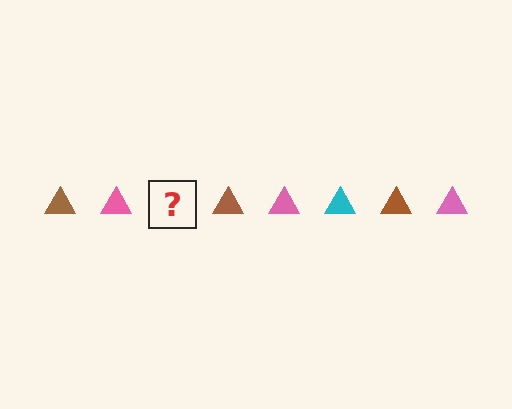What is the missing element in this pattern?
The missing element is a cyan triangle.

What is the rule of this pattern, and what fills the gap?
The rule is that the pattern cycles through brown, pink, cyan triangles. The gap should be filled with a cyan triangle.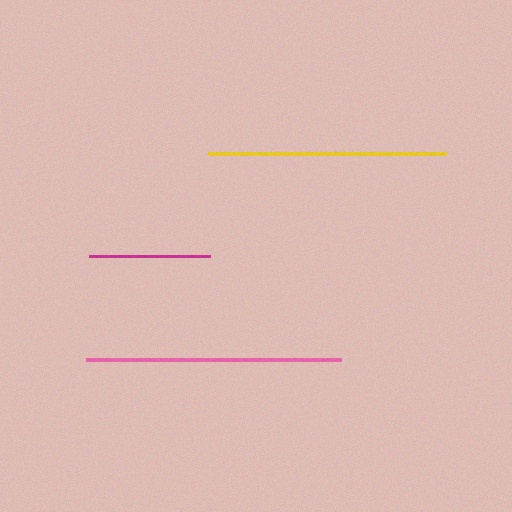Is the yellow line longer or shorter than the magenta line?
The yellow line is longer than the magenta line.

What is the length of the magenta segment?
The magenta segment is approximately 121 pixels long.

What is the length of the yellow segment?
The yellow segment is approximately 239 pixels long.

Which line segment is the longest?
The pink line is the longest at approximately 254 pixels.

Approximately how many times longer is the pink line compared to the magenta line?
The pink line is approximately 2.1 times the length of the magenta line.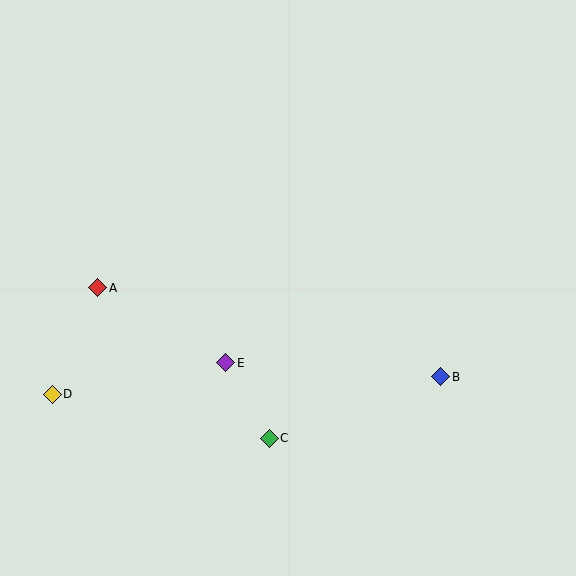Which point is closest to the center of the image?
Point E at (226, 363) is closest to the center.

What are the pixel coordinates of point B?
Point B is at (441, 377).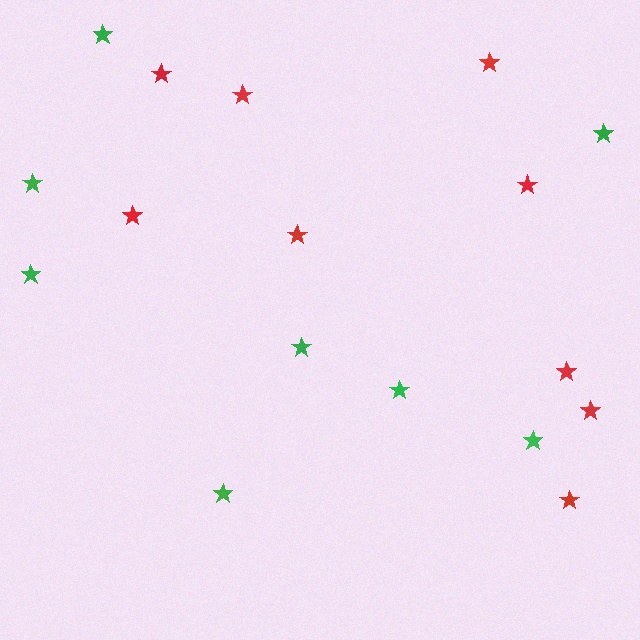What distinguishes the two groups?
There are 2 groups: one group of green stars (8) and one group of red stars (9).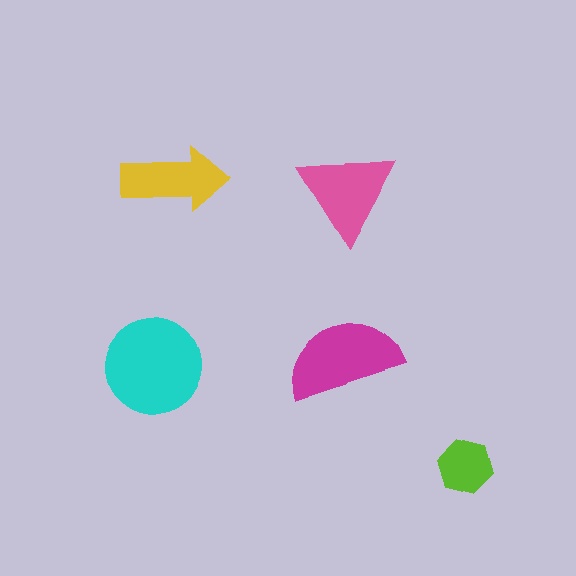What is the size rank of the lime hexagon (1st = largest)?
5th.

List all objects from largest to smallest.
The cyan circle, the magenta semicircle, the pink triangle, the yellow arrow, the lime hexagon.